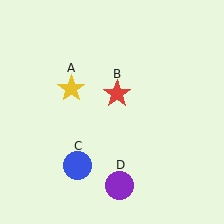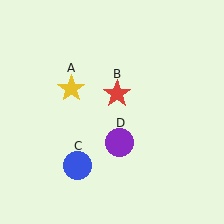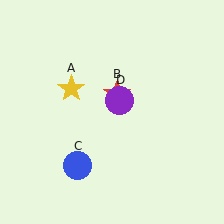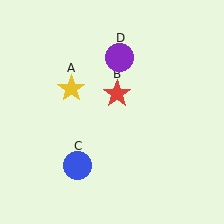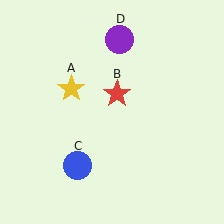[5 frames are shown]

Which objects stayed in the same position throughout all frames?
Yellow star (object A) and red star (object B) and blue circle (object C) remained stationary.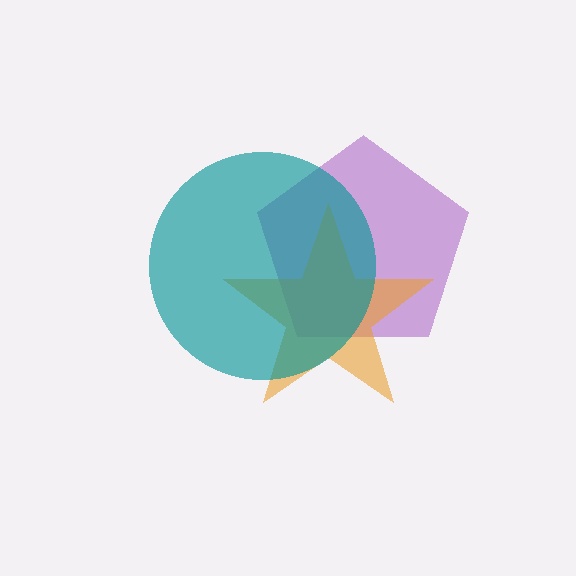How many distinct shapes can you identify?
There are 3 distinct shapes: a purple pentagon, an orange star, a teal circle.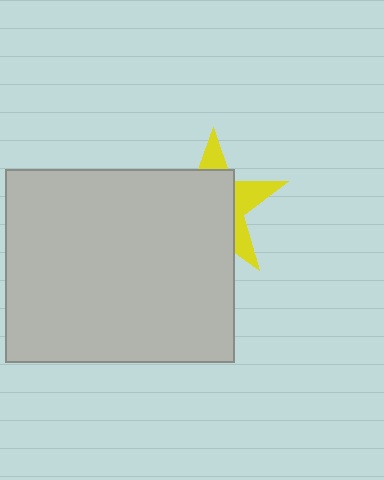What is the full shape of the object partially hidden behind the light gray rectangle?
The partially hidden object is a yellow star.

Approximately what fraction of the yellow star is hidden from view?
Roughly 68% of the yellow star is hidden behind the light gray rectangle.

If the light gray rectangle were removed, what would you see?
You would see the complete yellow star.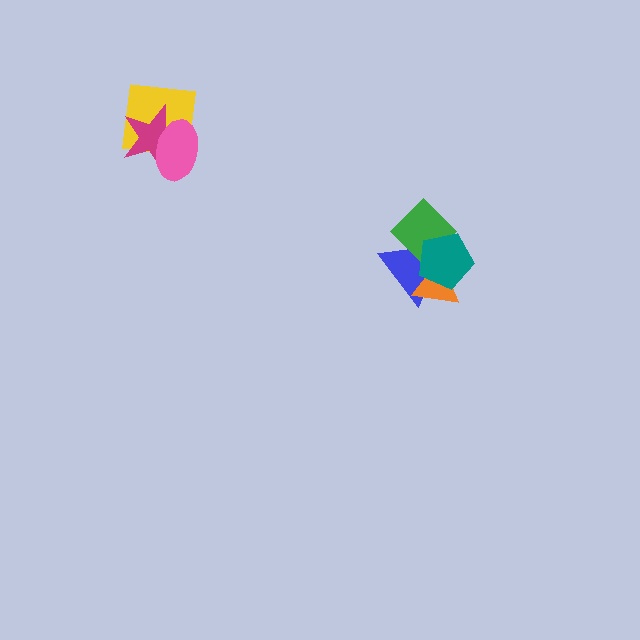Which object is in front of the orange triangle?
The teal pentagon is in front of the orange triangle.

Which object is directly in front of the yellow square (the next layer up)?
The magenta star is directly in front of the yellow square.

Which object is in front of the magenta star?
The pink ellipse is in front of the magenta star.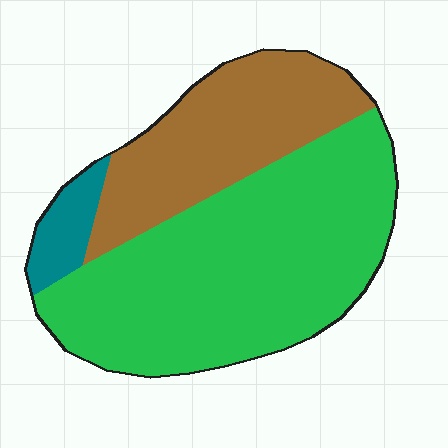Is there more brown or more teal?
Brown.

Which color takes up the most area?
Green, at roughly 60%.